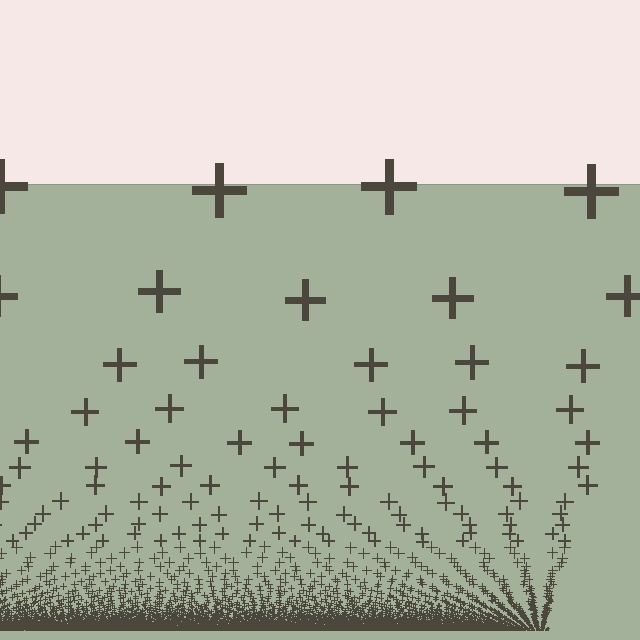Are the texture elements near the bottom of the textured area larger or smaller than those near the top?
Smaller. The gradient is inverted — elements near the bottom are smaller and denser.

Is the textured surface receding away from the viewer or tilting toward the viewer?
The surface appears to tilt toward the viewer. Texture elements get larger and sparser toward the top.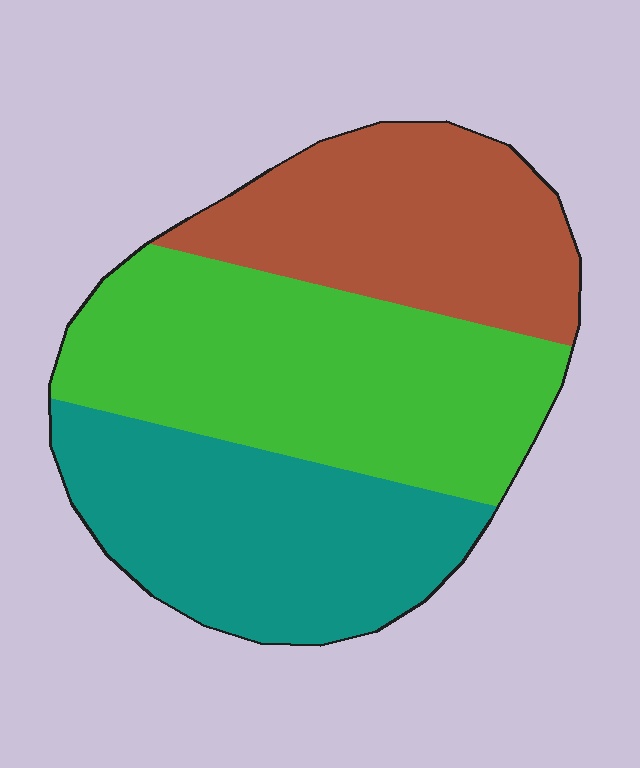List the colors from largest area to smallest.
From largest to smallest: green, teal, brown.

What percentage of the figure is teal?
Teal covers around 30% of the figure.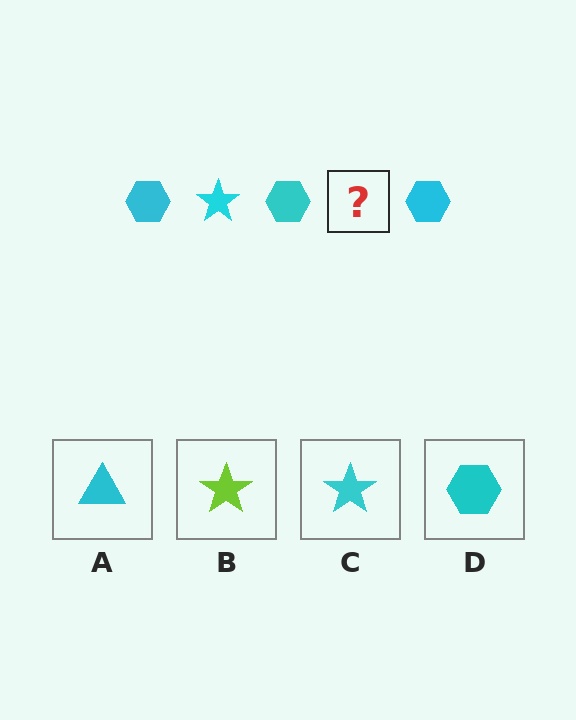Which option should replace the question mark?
Option C.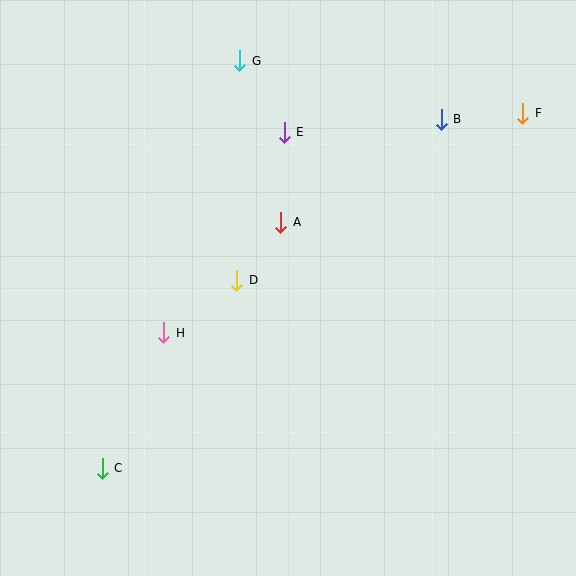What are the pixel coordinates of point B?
Point B is at (441, 119).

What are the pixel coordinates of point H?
Point H is at (164, 333).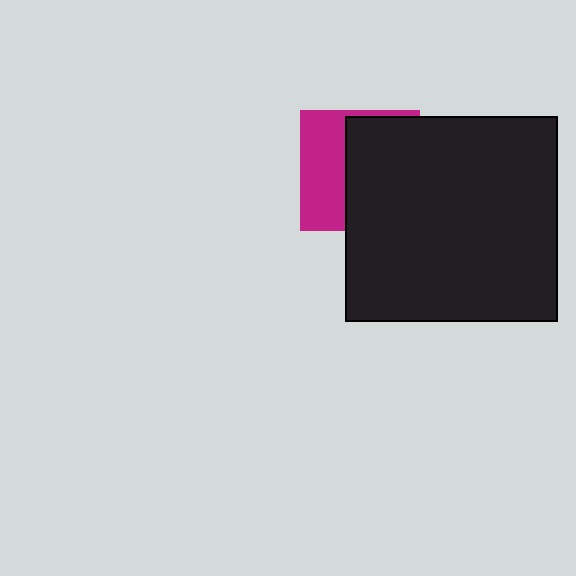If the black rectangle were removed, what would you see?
You would see the complete magenta square.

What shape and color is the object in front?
The object in front is a black rectangle.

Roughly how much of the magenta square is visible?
A small part of it is visible (roughly 41%).